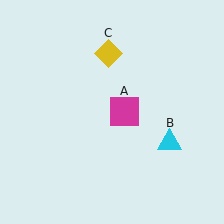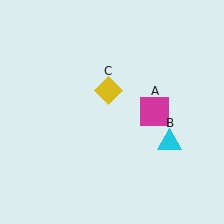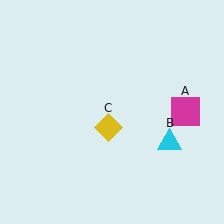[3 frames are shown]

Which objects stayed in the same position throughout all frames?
Cyan triangle (object B) remained stationary.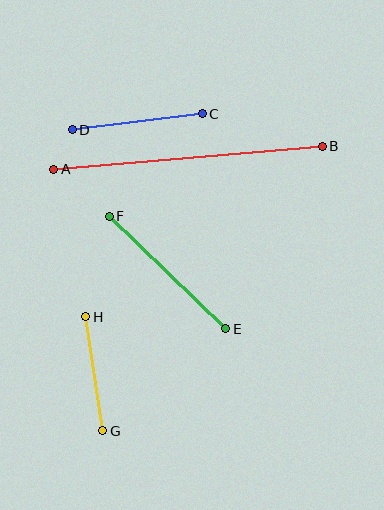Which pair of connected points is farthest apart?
Points A and B are farthest apart.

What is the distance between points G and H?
The distance is approximately 115 pixels.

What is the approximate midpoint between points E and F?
The midpoint is at approximately (167, 273) pixels.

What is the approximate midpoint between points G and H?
The midpoint is at approximately (94, 374) pixels.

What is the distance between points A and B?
The distance is approximately 270 pixels.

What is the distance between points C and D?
The distance is approximately 131 pixels.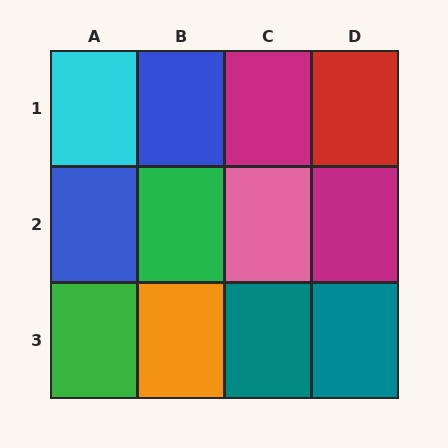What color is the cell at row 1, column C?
Magenta.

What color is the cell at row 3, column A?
Green.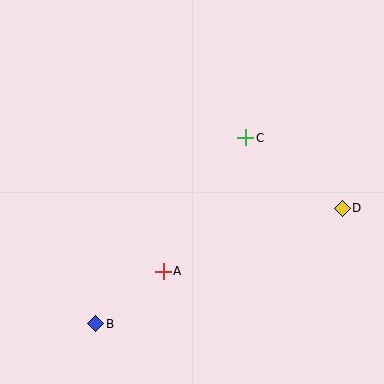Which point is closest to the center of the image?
Point C at (246, 138) is closest to the center.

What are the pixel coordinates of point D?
Point D is at (342, 209).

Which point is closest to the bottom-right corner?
Point D is closest to the bottom-right corner.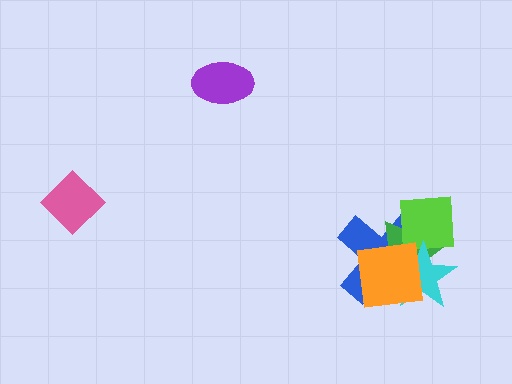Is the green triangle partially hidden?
Yes, it is partially covered by another shape.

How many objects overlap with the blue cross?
4 objects overlap with the blue cross.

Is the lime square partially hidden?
Yes, it is partially covered by another shape.